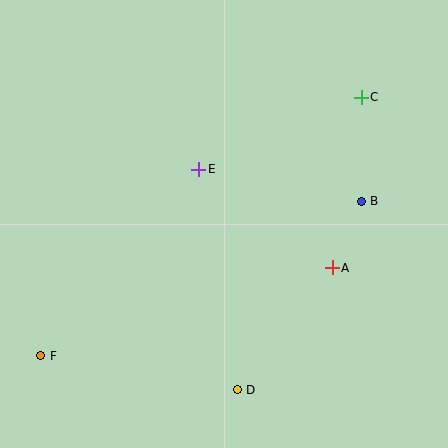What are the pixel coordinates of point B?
Point B is at (361, 201).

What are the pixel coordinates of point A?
Point A is at (332, 268).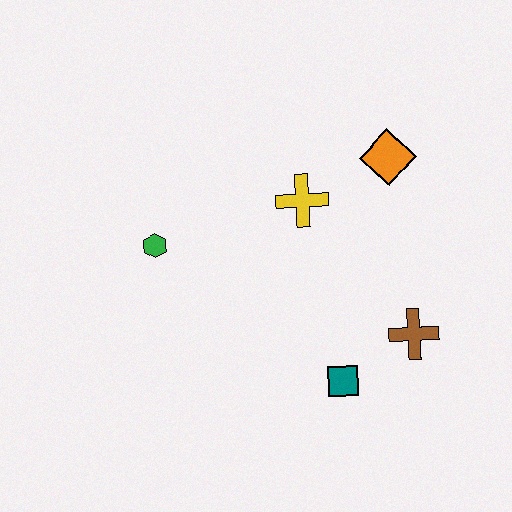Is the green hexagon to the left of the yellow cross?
Yes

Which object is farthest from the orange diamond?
The green hexagon is farthest from the orange diamond.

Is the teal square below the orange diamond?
Yes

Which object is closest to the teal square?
The brown cross is closest to the teal square.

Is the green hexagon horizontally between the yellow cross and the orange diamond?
No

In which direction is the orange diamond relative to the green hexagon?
The orange diamond is to the right of the green hexagon.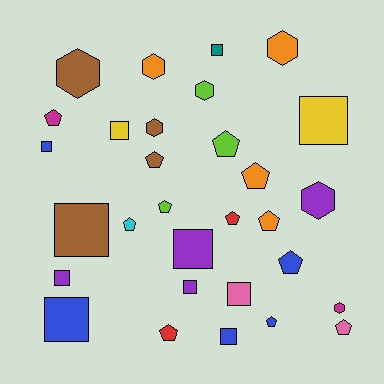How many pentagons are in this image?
There are 12 pentagons.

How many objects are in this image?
There are 30 objects.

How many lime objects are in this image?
There are 3 lime objects.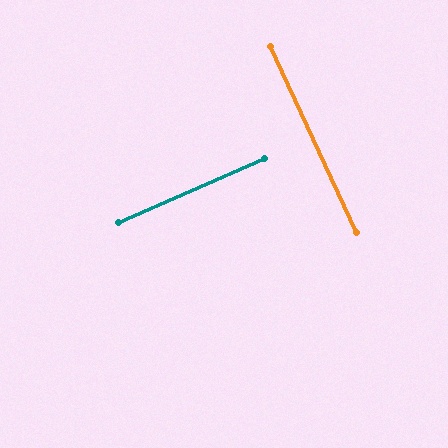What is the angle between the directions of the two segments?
Approximately 89 degrees.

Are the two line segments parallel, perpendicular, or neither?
Perpendicular — they meet at approximately 89°.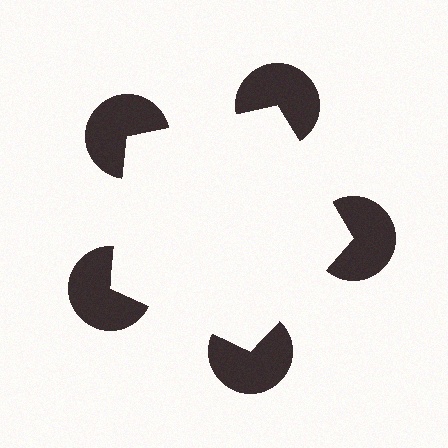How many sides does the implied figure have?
5 sides.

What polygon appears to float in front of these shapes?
An illusory pentagon — its edges are inferred from the aligned wedge cuts in the pac-man discs, not physically drawn.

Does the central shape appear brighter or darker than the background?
It typically appears slightly brighter than the background, even though no actual brightness change is drawn.